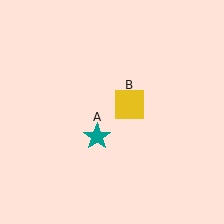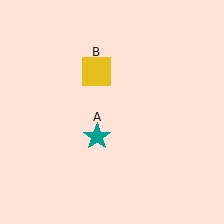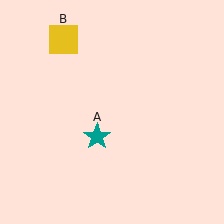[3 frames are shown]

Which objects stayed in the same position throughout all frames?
Teal star (object A) remained stationary.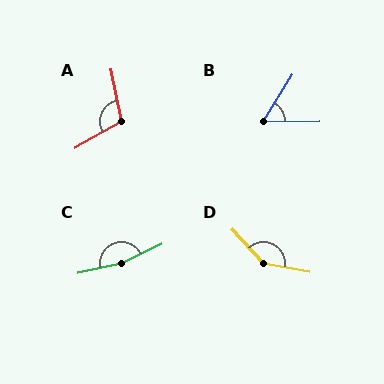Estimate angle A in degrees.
Approximately 109 degrees.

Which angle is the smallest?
B, at approximately 58 degrees.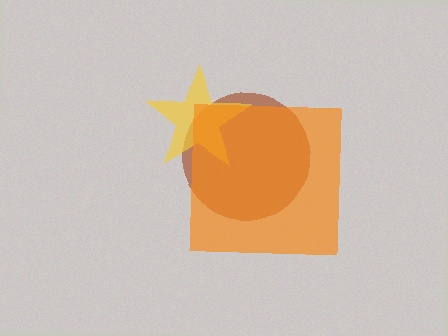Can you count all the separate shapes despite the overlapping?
Yes, there are 3 separate shapes.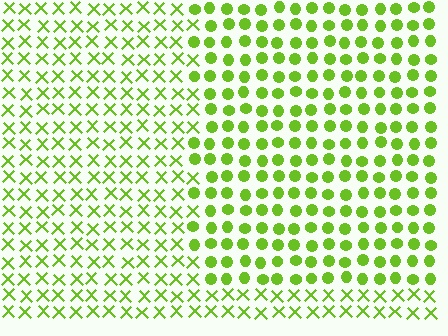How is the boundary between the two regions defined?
The boundary is defined by a change in element shape: circles inside vs. X marks outside. All elements share the same color and spacing.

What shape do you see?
I see a rectangle.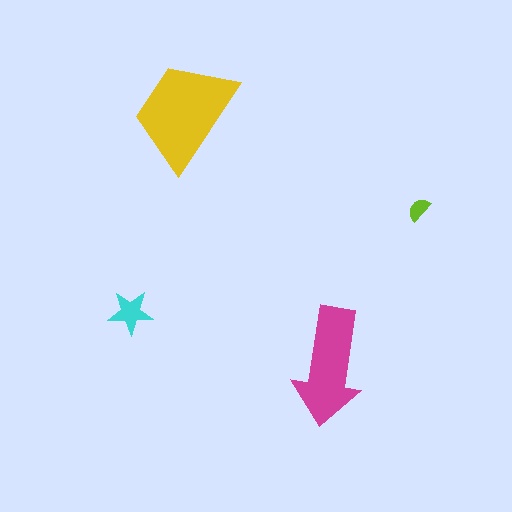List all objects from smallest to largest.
The lime semicircle, the cyan star, the magenta arrow, the yellow trapezoid.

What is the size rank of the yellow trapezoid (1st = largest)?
1st.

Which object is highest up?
The yellow trapezoid is topmost.